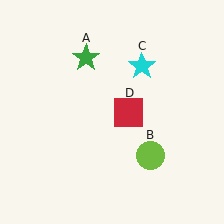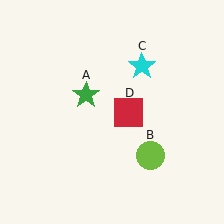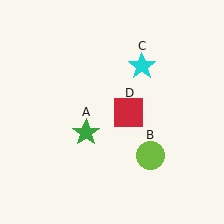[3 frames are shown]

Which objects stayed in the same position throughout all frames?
Lime circle (object B) and cyan star (object C) and red square (object D) remained stationary.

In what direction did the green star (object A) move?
The green star (object A) moved down.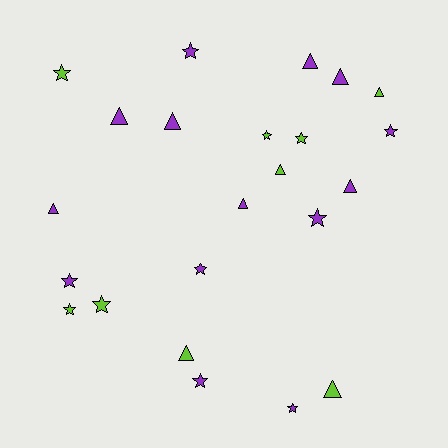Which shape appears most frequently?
Star, with 12 objects.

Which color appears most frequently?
Purple, with 14 objects.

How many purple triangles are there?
There are 7 purple triangles.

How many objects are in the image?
There are 23 objects.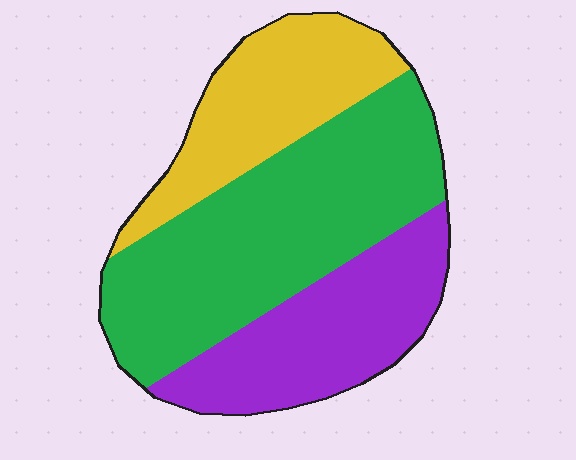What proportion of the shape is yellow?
Yellow covers roughly 25% of the shape.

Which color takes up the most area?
Green, at roughly 45%.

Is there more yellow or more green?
Green.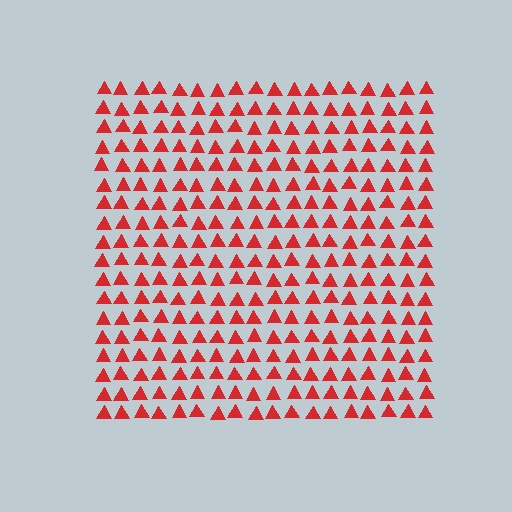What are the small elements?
The small elements are triangles.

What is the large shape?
The large shape is a square.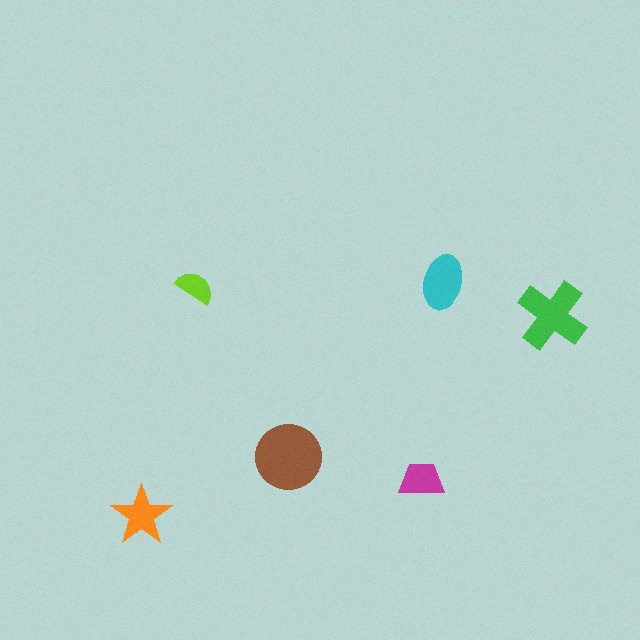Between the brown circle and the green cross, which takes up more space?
The brown circle.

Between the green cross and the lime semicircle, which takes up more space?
The green cross.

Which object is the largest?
The brown circle.